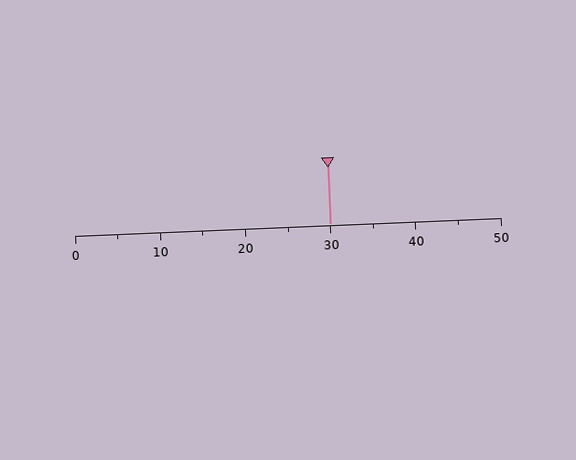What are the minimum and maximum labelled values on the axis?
The axis runs from 0 to 50.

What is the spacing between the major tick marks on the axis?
The major ticks are spaced 10 apart.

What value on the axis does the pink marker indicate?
The marker indicates approximately 30.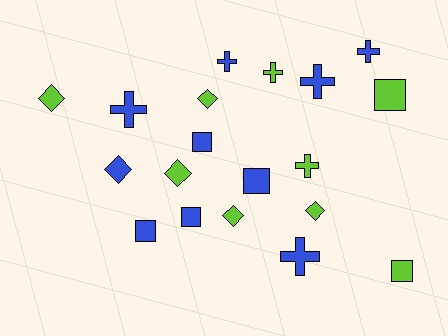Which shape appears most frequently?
Cross, with 7 objects.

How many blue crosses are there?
There are 5 blue crosses.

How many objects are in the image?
There are 19 objects.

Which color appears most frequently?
Blue, with 10 objects.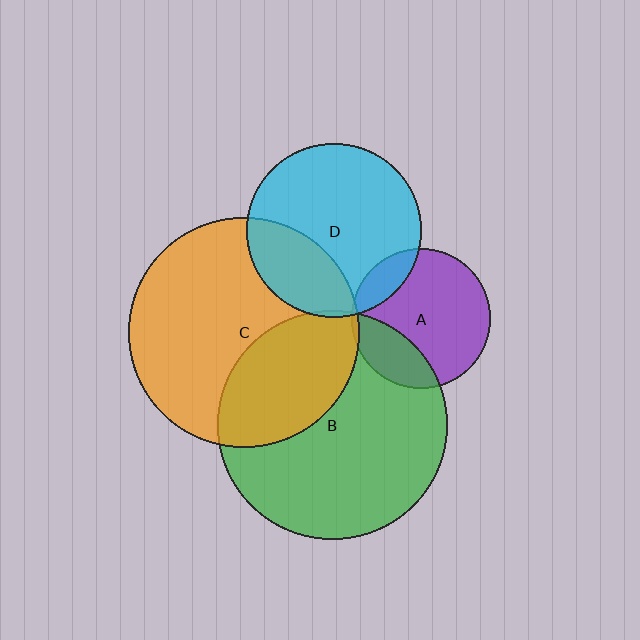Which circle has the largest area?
Circle C (orange).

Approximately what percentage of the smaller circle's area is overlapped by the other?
Approximately 5%.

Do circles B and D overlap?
Yes.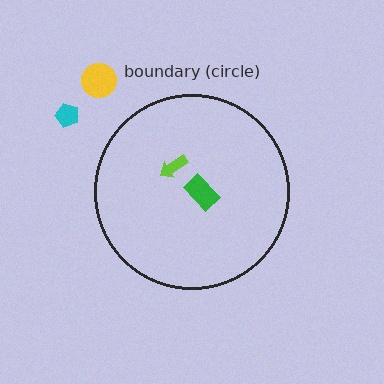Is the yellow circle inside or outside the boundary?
Outside.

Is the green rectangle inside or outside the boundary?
Inside.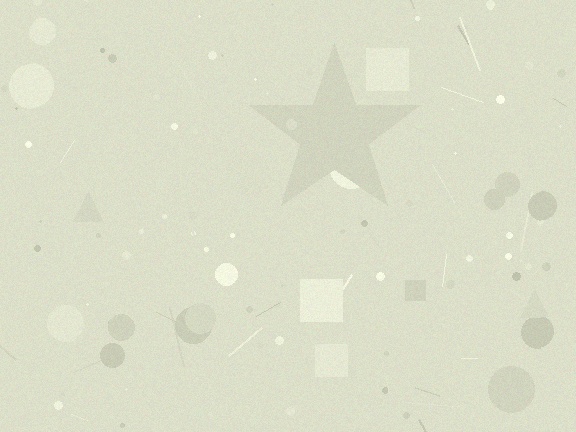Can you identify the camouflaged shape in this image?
The camouflaged shape is a star.